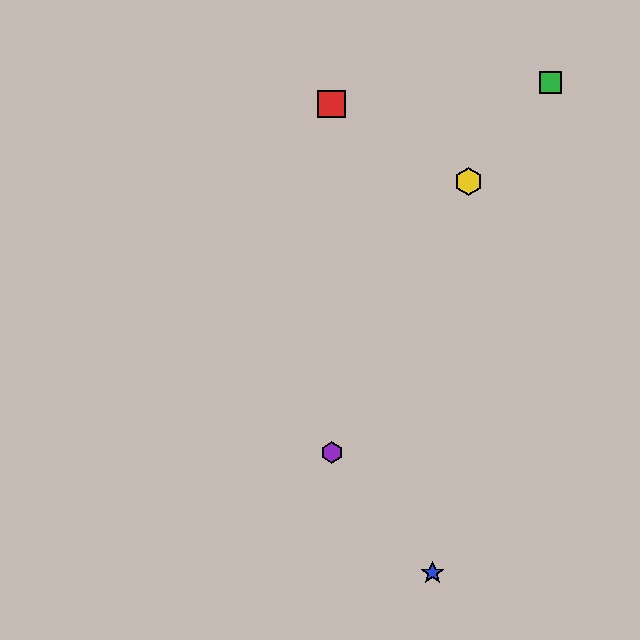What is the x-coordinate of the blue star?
The blue star is at x≈432.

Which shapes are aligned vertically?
The red square, the purple hexagon are aligned vertically.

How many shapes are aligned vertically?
2 shapes (the red square, the purple hexagon) are aligned vertically.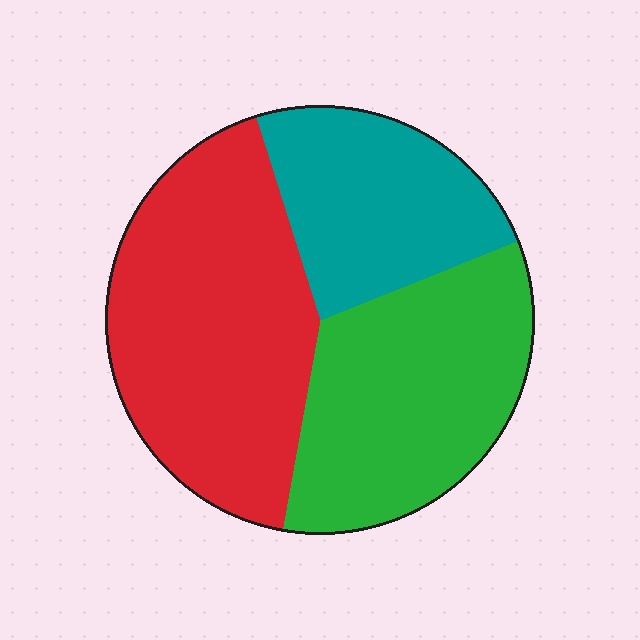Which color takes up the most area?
Red, at roughly 40%.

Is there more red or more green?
Red.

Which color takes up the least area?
Teal, at roughly 25%.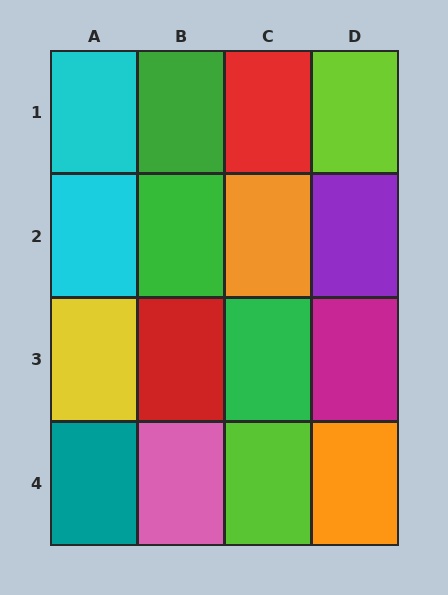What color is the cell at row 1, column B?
Green.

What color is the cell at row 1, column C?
Red.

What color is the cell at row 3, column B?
Red.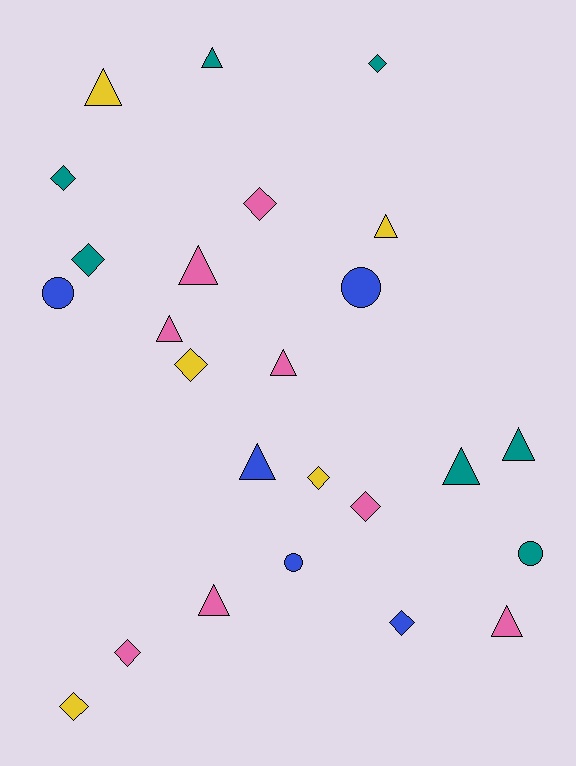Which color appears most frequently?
Pink, with 8 objects.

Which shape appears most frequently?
Triangle, with 11 objects.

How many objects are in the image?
There are 25 objects.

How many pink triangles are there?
There are 5 pink triangles.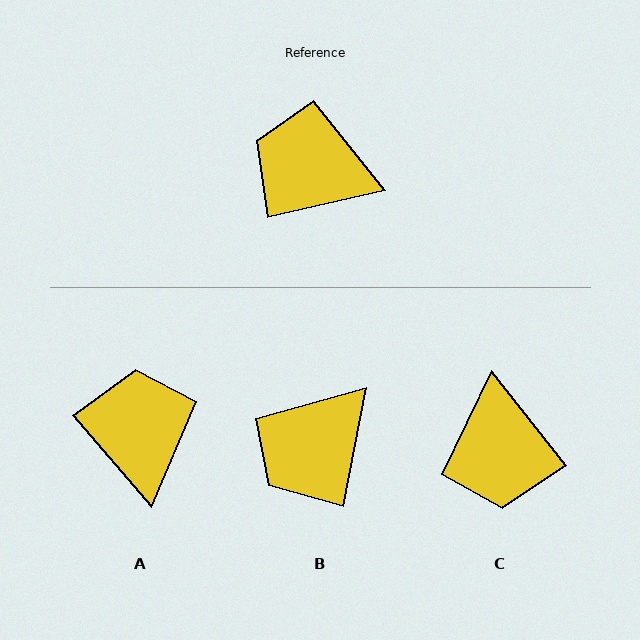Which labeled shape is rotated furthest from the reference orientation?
C, about 116 degrees away.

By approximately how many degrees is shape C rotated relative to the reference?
Approximately 116 degrees counter-clockwise.